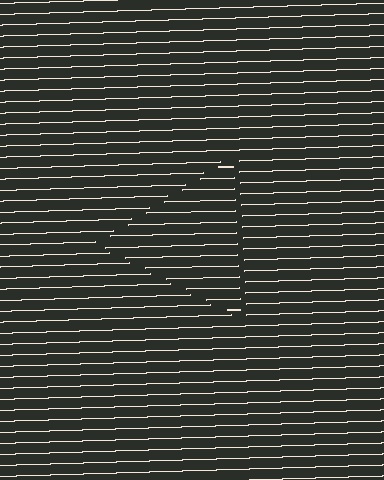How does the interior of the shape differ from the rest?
The interior of the shape contains the same grating, shifted by half a period — the contour is defined by the phase discontinuity where line-ends from the inner and outer gratings abut.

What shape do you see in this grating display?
An illusory triangle. The interior of the shape contains the same grating, shifted by half a period — the contour is defined by the phase discontinuity where line-ends from the inner and outer gratings abut.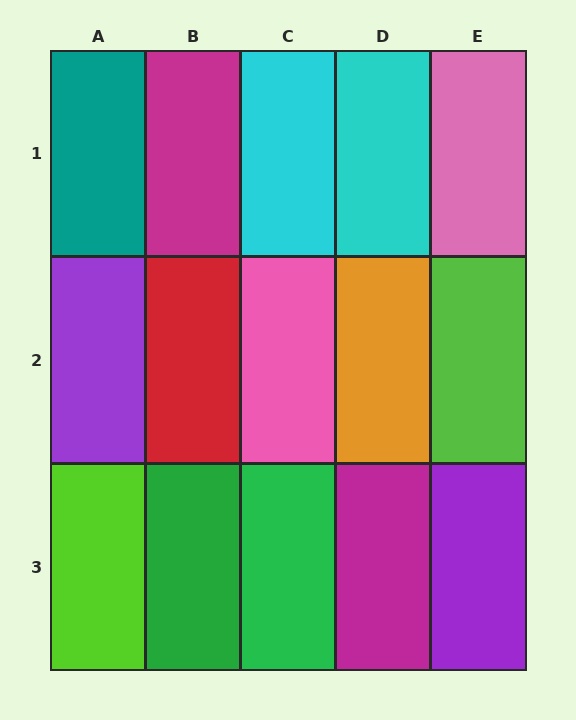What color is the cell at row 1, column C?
Cyan.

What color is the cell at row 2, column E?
Lime.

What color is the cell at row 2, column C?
Pink.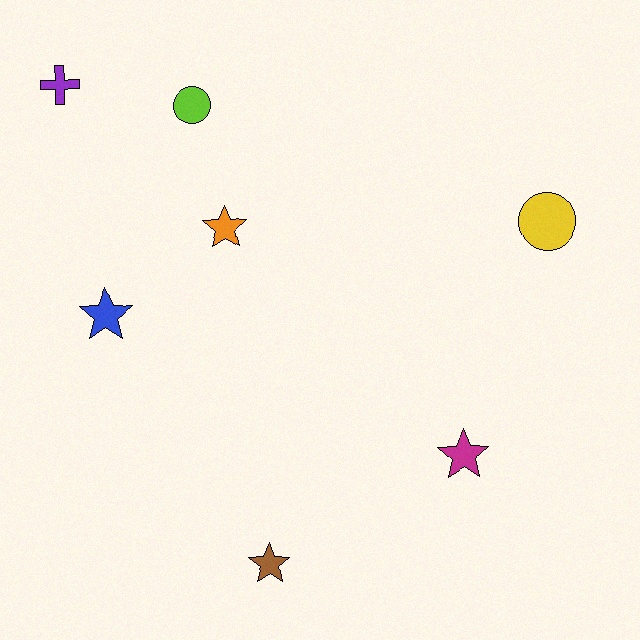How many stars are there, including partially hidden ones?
There are 4 stars.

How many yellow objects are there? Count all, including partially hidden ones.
There is 1 yellow object.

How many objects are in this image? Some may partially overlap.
There are 7 objects.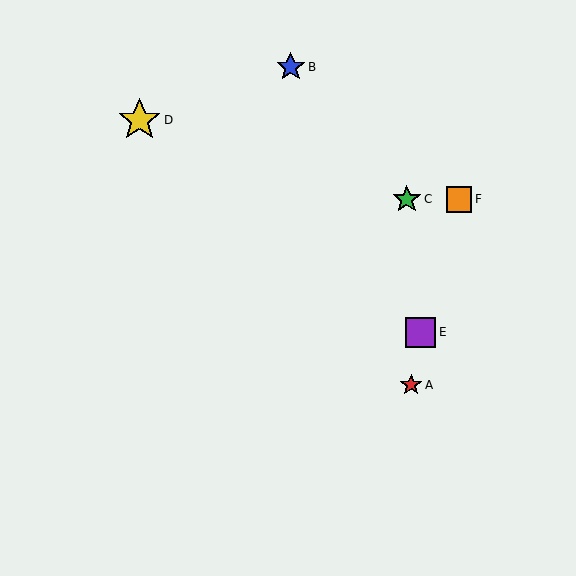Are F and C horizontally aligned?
Yes, both are at y≈199.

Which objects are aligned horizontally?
Objects C, F are aligned horizontally.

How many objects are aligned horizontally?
2 objects (C, F) are aligned horizontally.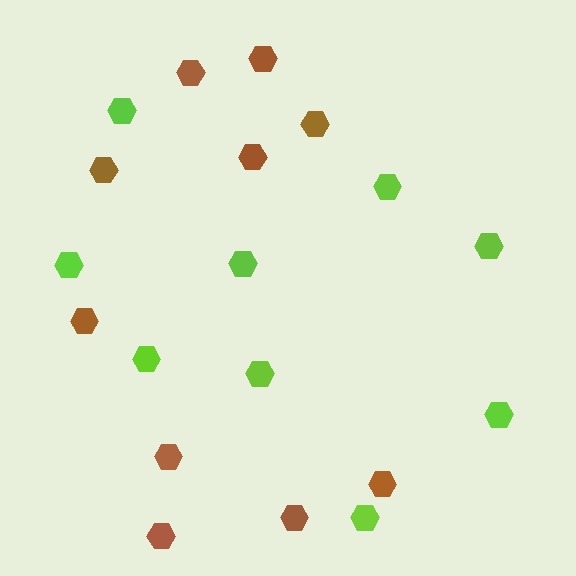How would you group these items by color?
There are 2 groups: one group of lime hexagons (9) and one group of brown hexagons (10).